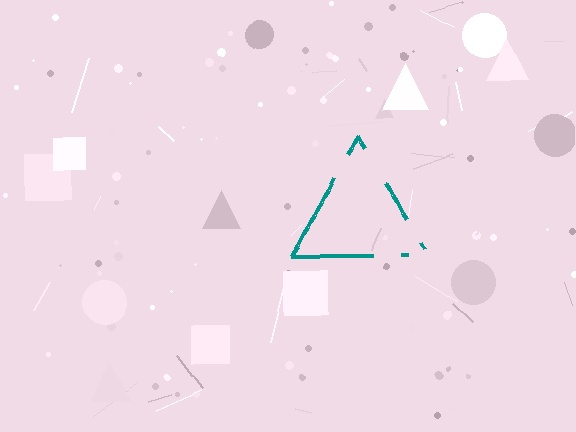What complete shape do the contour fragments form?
The contour fragments form a triangle.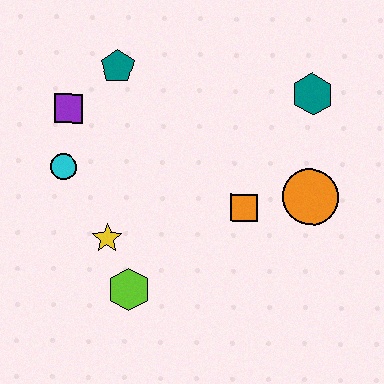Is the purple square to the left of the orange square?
Yes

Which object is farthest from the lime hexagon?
The teal hexagon is farthest from the lime hexagon.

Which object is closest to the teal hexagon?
The orange circle is closest to the teal hexagon.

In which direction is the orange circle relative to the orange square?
The orange circle is to the right of the orange square.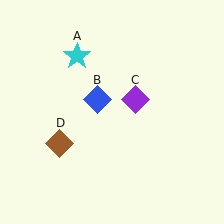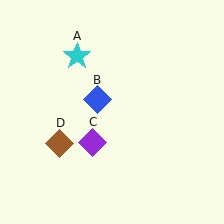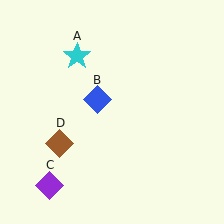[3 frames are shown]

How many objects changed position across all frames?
1 object changed position: purple diamond (object C).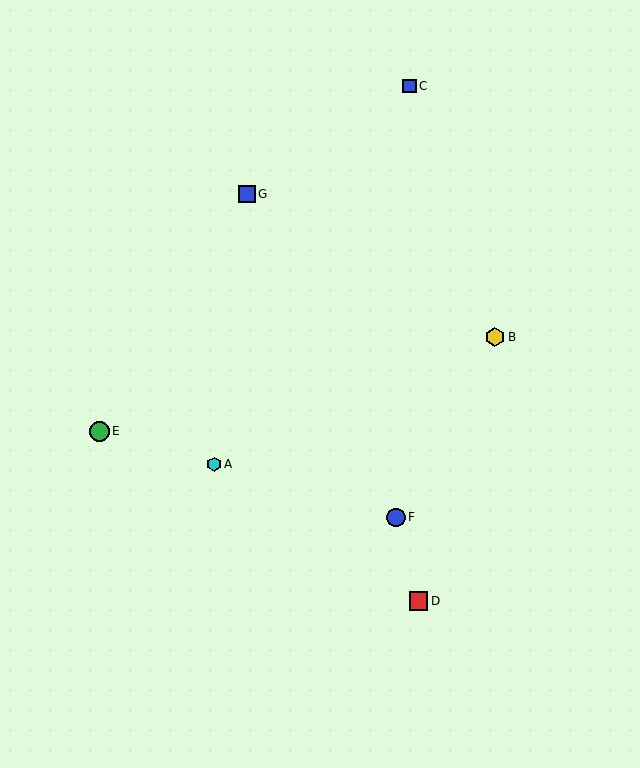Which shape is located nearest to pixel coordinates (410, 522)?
The blue circle (labeled F) at (396, 517) is nearest to that location.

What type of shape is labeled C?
Shape C is a blue square.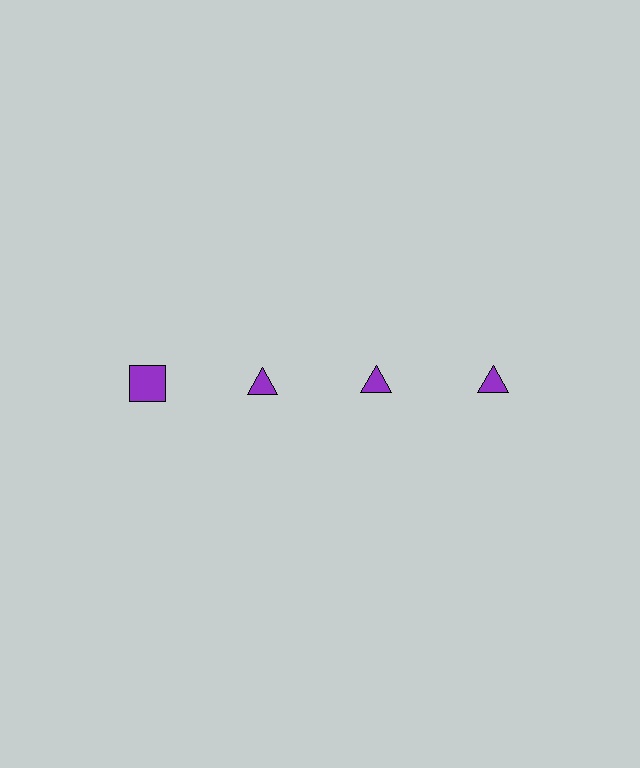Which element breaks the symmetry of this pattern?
The purple square in the top row, leftmost column breaks the symmetry. All other shapes are purple triangles.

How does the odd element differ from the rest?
It has a different shape: square instead of triangle.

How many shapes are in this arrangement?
There are 4 shapes arranged in a grid pattern.